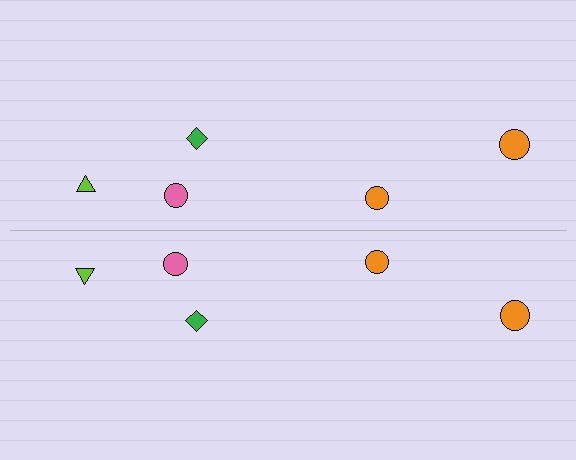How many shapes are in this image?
There are 10 shapes in this image.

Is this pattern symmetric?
Yes, this pattern has bilateral (reflection) symmetry.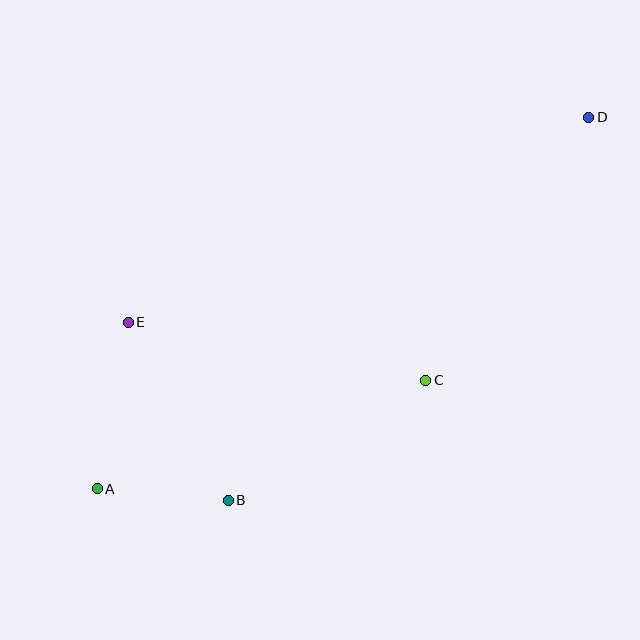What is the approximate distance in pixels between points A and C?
The distance between A and C is approximately 346 pixels.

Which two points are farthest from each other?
Points A and D are farthest from each other.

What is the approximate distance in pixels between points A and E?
The distance between A and E is approximately 169 pixels.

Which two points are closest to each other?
Points A and B are closest to each other.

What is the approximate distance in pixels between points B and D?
The distance between B and D is approximately 526 pixels.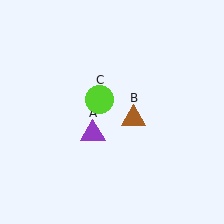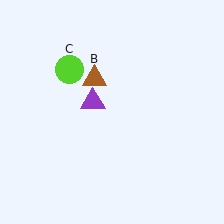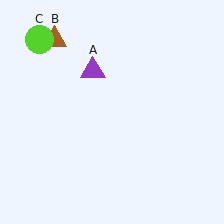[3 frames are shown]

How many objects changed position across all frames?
3 objects changed position: purple triangle (object A), brown triangle (object B), lime circle (object C).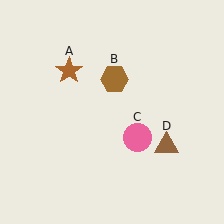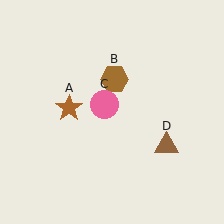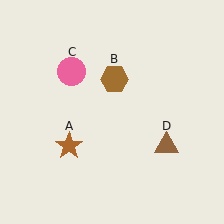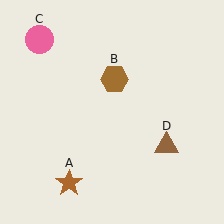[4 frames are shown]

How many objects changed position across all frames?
2 objects changed position: brown star (object A), pink circle (object C).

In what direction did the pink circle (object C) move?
The pink circle (object C) moved up and to the left.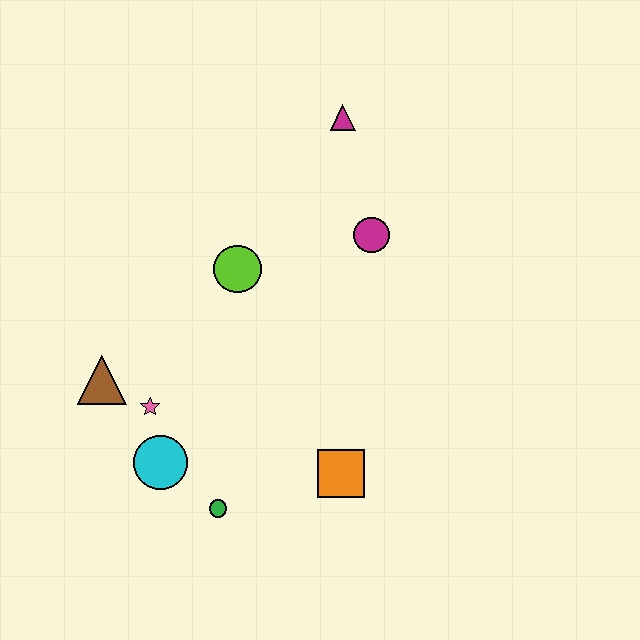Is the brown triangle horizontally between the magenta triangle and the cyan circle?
No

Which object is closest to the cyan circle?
The pink star is closest to the cyan circle.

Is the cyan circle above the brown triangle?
No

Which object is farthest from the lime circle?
The green circle is farthest from the lime circle.